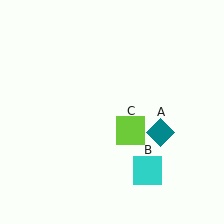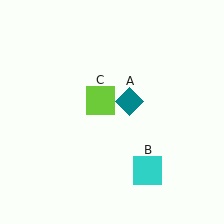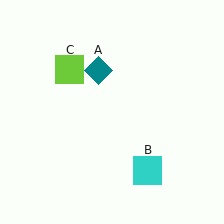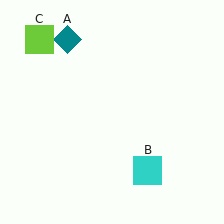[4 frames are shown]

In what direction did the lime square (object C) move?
The lime square (object C) moved up and to the left.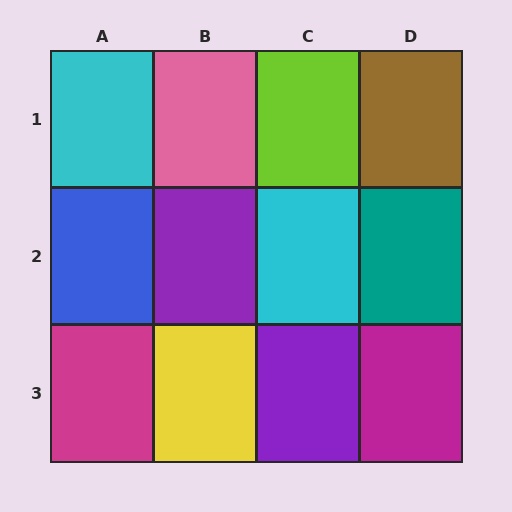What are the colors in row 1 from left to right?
Cyan, pink, lime, brown.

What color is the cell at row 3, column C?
Purple.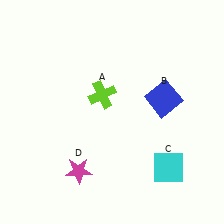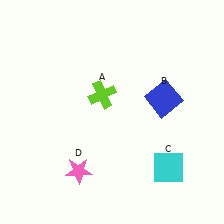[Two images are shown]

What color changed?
The star (D) changed from magenta in Image 1 to pink in Image 2.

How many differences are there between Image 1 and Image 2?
There is 1 difference between the two images.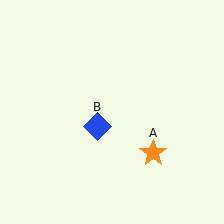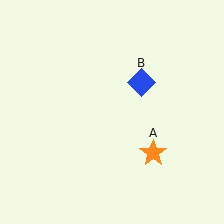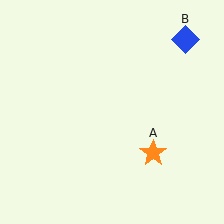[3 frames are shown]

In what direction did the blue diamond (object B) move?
The blue diamond (object B) moved up and to the right.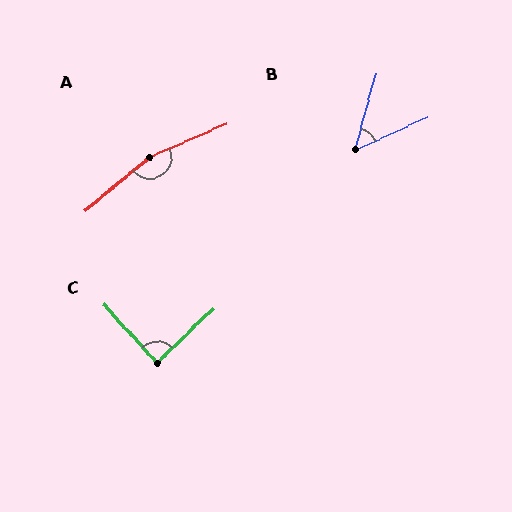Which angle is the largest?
A, at approximately 164 degrees.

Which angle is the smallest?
B, at approximately 50 degrees.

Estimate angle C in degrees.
Approximately 89 degrees.